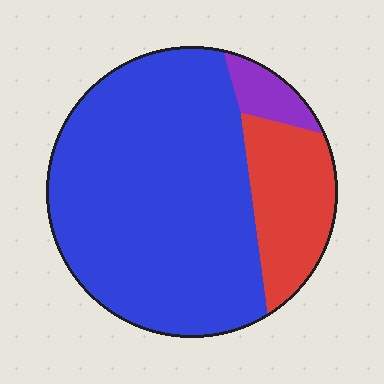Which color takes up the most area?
Blue, at roughly 75%.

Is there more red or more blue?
Blue.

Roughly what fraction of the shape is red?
Red covers about 20% of the shape.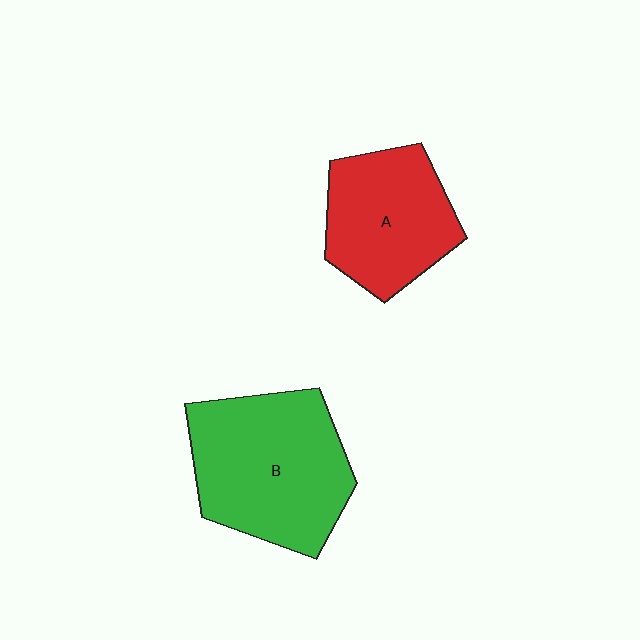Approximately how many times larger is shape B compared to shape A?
Approximately 1.4 times.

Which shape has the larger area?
Shape B (green).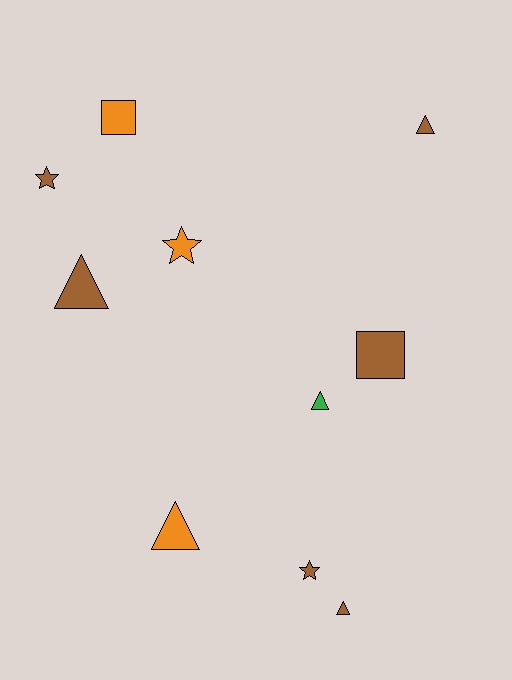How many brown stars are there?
There are 2 brown stars.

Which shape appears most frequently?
Triangle, with 5 objects.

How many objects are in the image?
There are 10 objects.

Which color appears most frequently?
Brown, with 6 objects.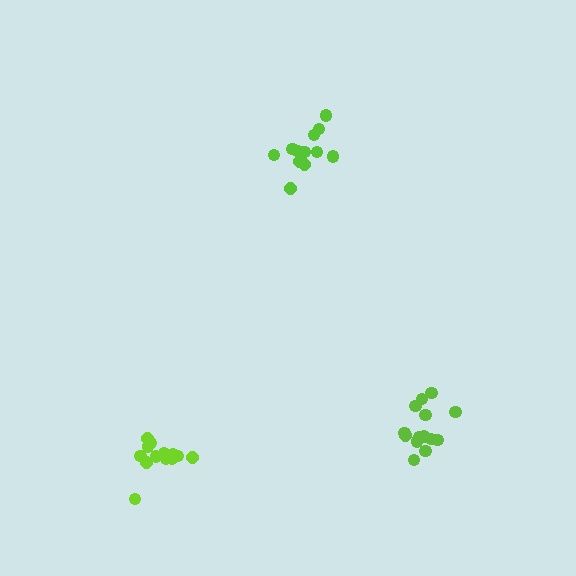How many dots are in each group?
Group 1: 14 dots, Group 2: 13 dots, Group 3: 12 dots (39 total).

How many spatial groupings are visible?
There are 3 spatial groupings.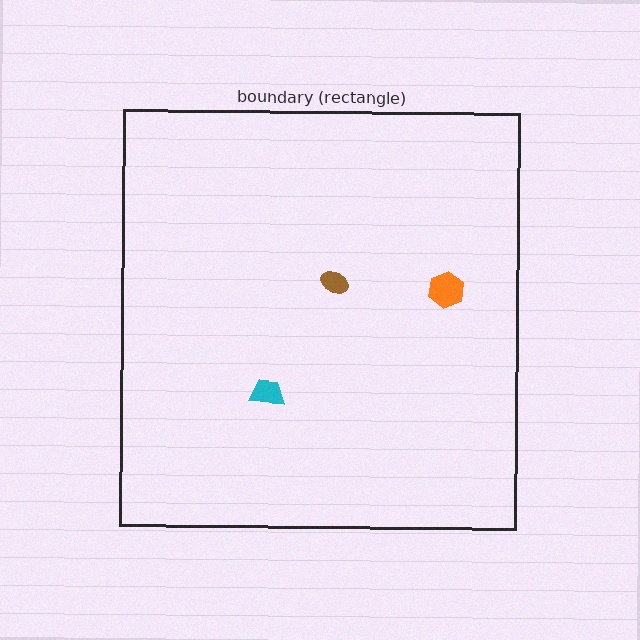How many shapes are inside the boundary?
3 inside, 0 outside.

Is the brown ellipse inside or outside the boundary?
Inside.